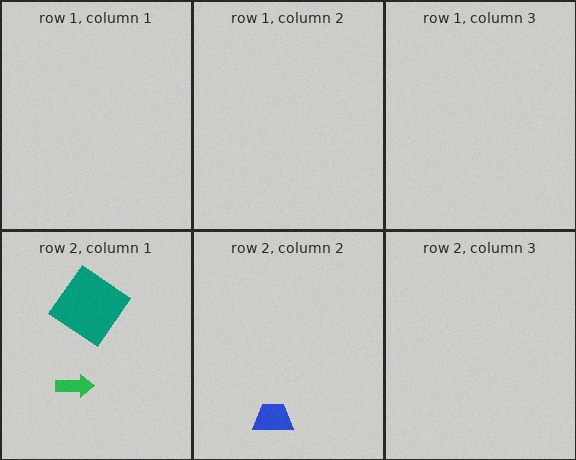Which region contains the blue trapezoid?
The row 2, column 2 region.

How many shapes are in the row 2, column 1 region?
2.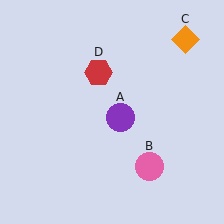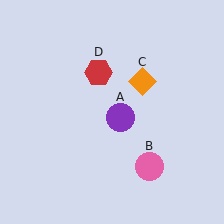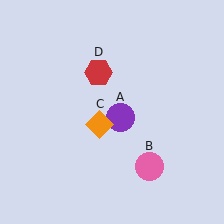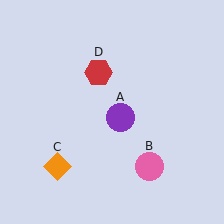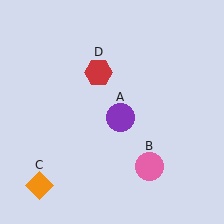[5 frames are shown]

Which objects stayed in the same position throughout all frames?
Purple circle (object A) and pink circle (object B) and red hexagon (object D) remained stationary.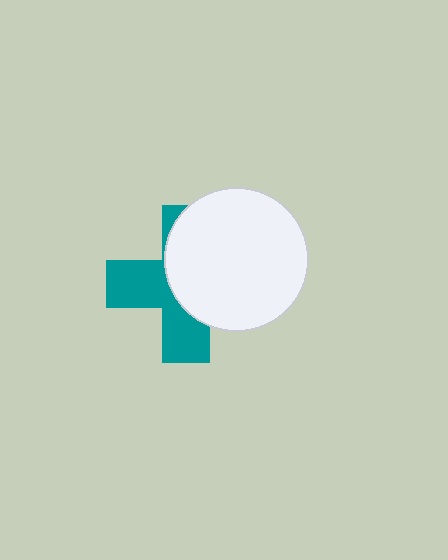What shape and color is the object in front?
The object in front is a white circle.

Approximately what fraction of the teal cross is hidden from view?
Roughly 54% of the teal cross is hidden behind the white circle.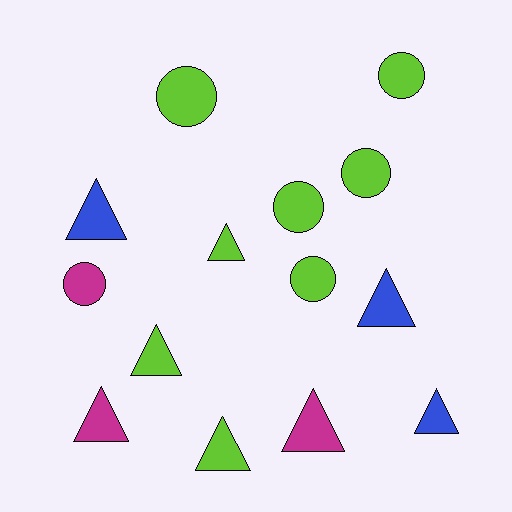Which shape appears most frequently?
Triangle, with 8 objects.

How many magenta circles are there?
There is 1 magenta circle.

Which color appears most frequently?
Lime, with 8 objects.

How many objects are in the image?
There are 14 objects.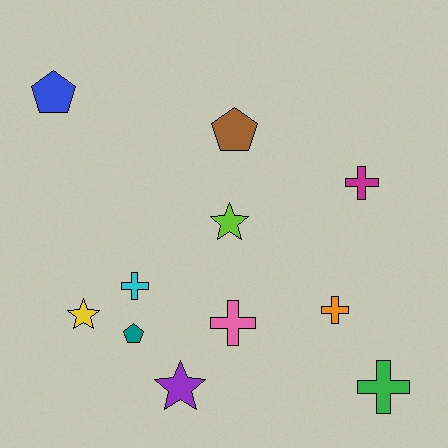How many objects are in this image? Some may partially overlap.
There are 11 objects.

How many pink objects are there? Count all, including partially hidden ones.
There is 1 pink object.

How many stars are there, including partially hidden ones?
There are 3 stars.